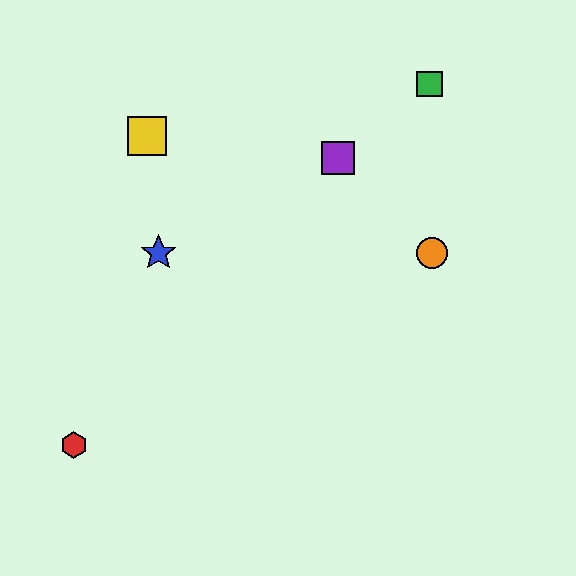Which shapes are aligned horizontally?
The blue star, the orange circle are aligned horizontally.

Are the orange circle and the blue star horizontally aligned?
Yes, both are at y≈253.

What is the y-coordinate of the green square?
The green square is at y≈84.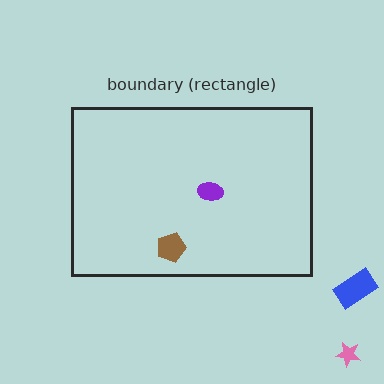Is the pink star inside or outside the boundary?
Outside.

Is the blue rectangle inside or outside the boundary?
Outside.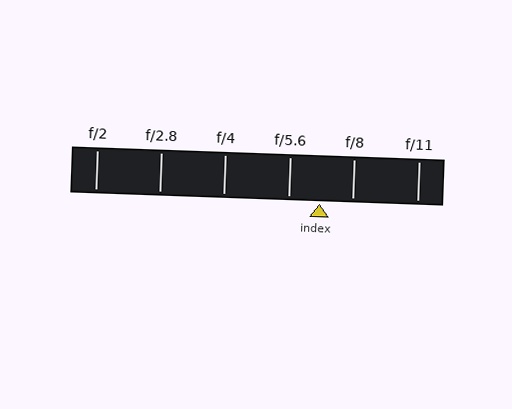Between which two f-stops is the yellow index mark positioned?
The index mark is between f/5.6 and f/8.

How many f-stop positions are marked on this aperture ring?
There are 6 f-stop positions marked.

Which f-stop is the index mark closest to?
The index mark is closest to f/5.6.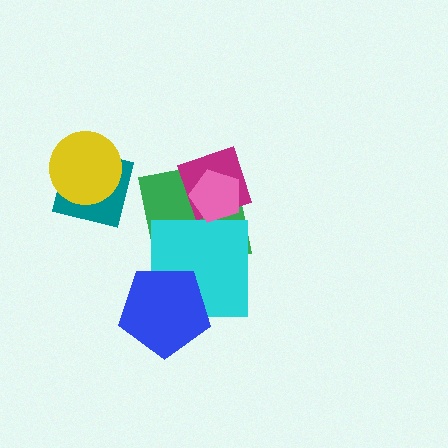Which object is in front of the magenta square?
The pink pentagon is in front of the magenta square.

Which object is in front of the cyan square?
The blue pentagon is in front of the cyan square.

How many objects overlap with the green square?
3 objects overlap with the green square.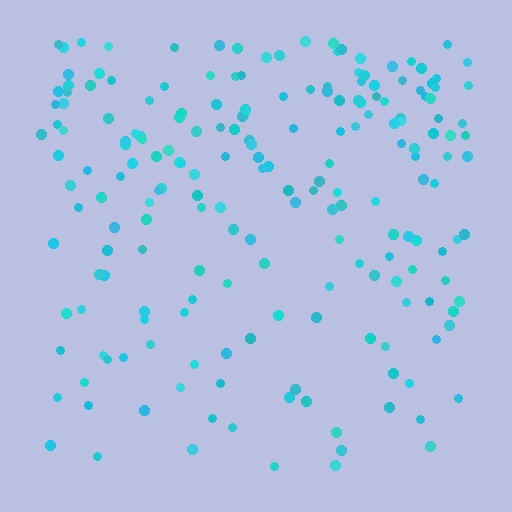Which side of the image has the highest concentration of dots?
The top.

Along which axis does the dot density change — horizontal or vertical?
Vertical.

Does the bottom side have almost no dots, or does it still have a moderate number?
Still a moderate number, just noticeably fewer than the top.